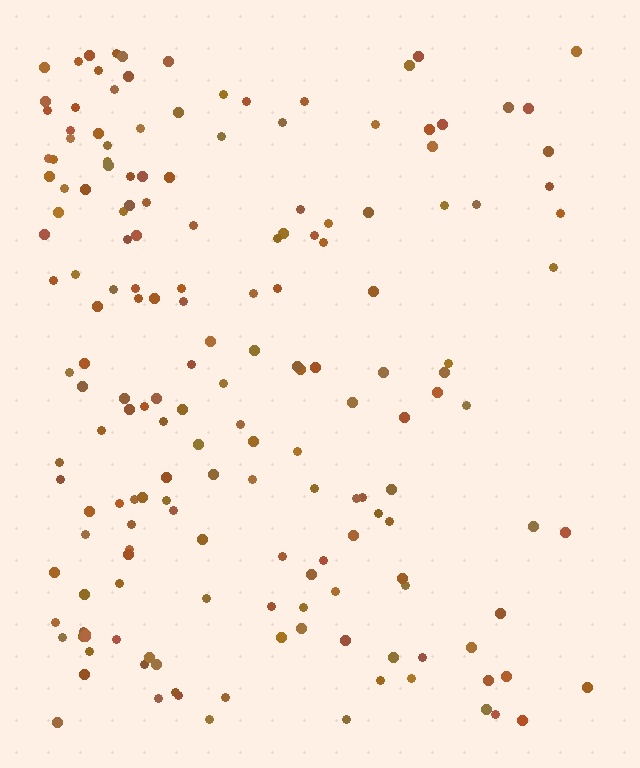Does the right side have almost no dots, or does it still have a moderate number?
Still a moderate number, just noticeably fewer than the left.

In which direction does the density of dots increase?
From right to left, with the left side densest.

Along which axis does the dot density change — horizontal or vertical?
Horizontal.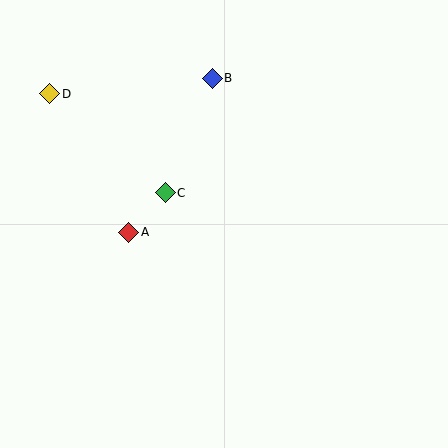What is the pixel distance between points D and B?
The distance between D and B is 164 pixels.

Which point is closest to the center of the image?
Point C at (165, 193) is closest to the center.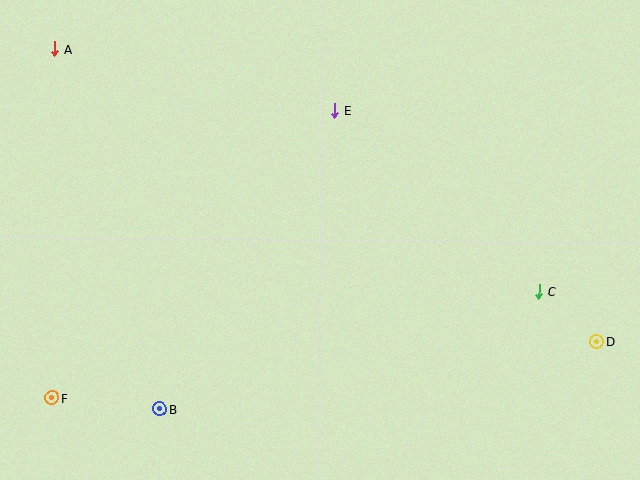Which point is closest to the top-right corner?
Point C is closest to the top-right corner.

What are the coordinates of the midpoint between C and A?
The midpoint between C and A is at (297, 171).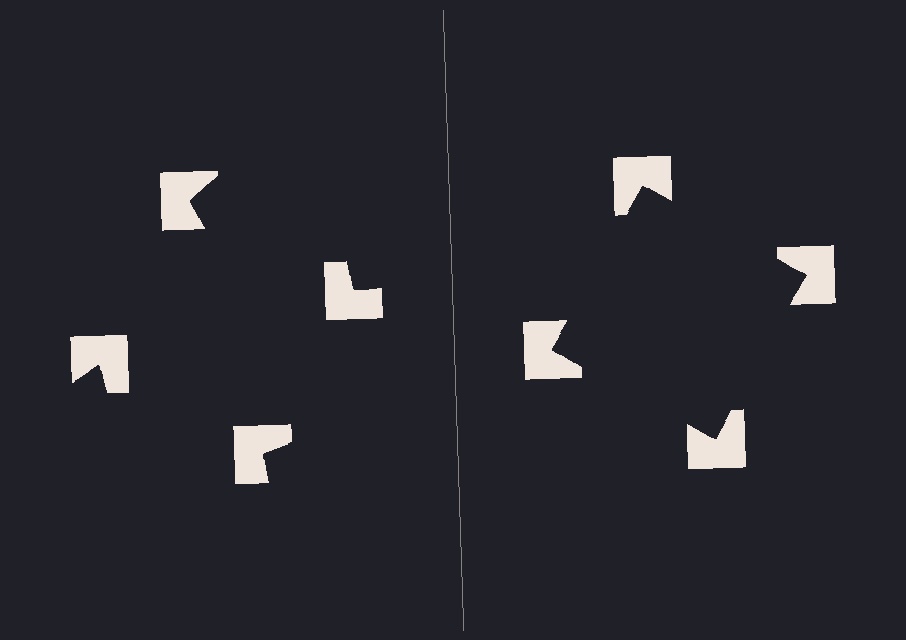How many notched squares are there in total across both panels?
8 — 4 on each side.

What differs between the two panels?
The notched squares are positioned identically on both sides; only the wedge orientations differ. On the right they align to a square; on the left they are misaligned.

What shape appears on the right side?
An illusory square.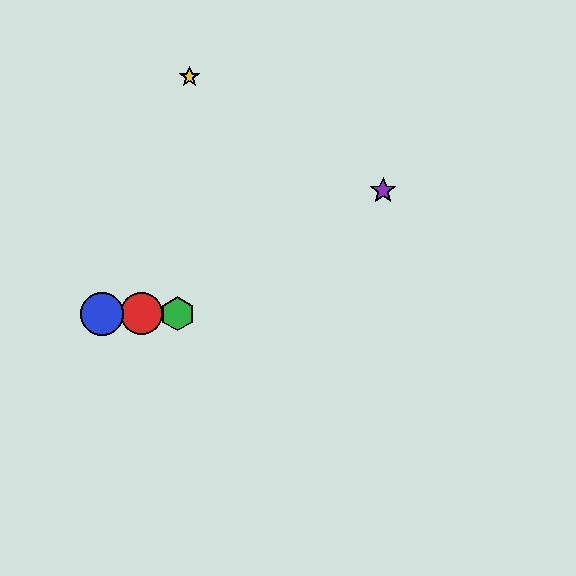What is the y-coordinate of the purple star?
The purple star is at y≈191.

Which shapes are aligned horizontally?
The red circle, the blue circle, the green hexagon are aligned horizontally.